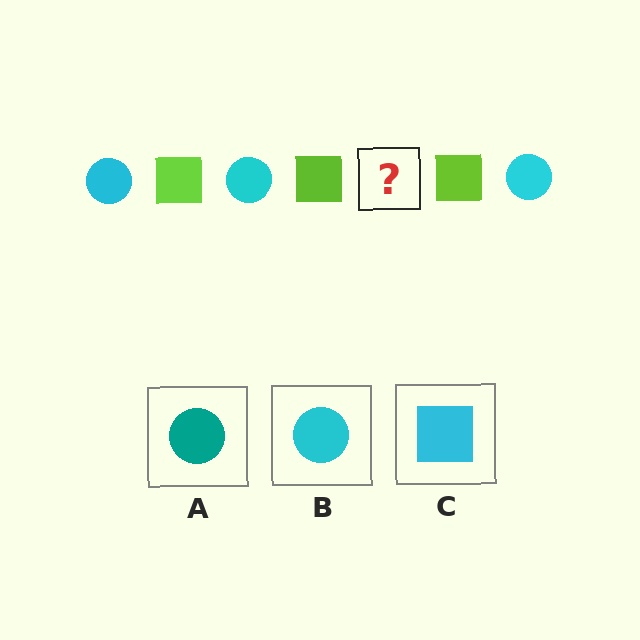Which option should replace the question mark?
Option B.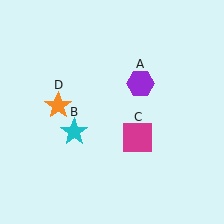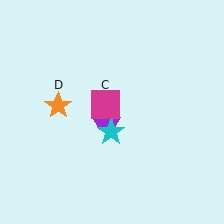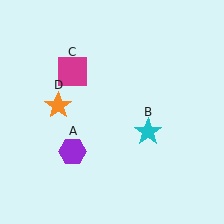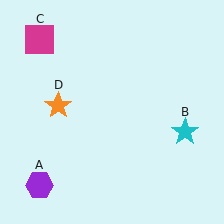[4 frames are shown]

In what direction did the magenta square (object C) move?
The magenta square (object C) moved up and to the left.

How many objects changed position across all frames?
3 objects changed position: purple hexagon (object A), cyan star (object B), magenta square (object C).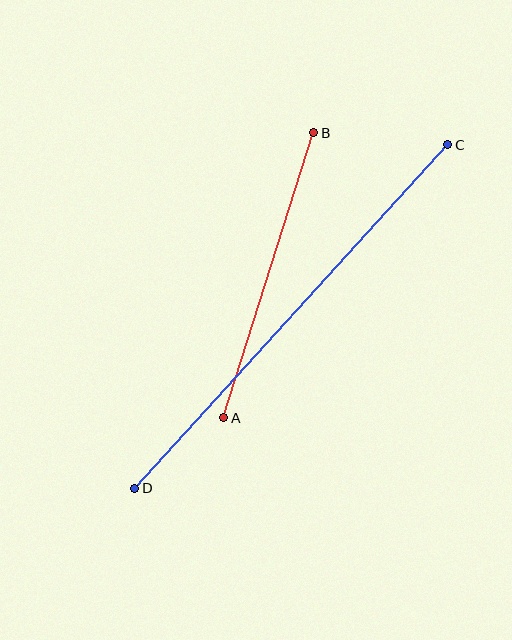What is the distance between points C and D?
The distance is approximately 465 pixels.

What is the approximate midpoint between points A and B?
The midpoint is at approximately (269, 275) pixels.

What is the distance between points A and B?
The distance is approximately 299 pixels.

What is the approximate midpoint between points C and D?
The midpoint is at approximately (291, 316) pixels.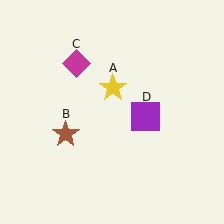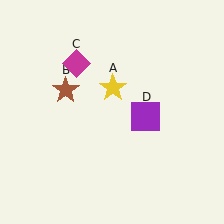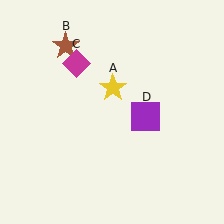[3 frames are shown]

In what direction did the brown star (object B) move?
The brown star (object B) moved up.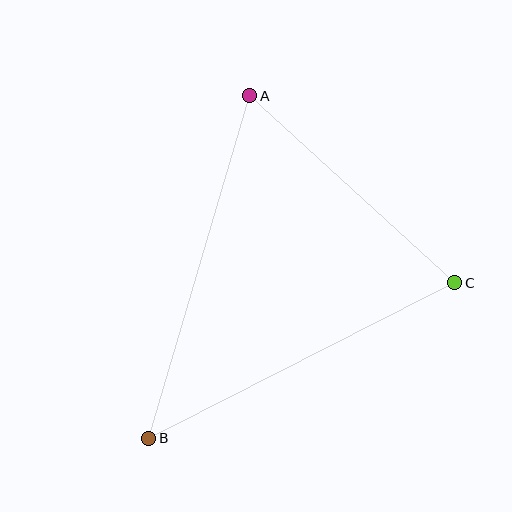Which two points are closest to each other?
Points A and C are closest to each other.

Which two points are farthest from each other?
Points A and B are farthest from each other.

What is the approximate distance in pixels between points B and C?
The distance between B and C is approximately 343 pixels.